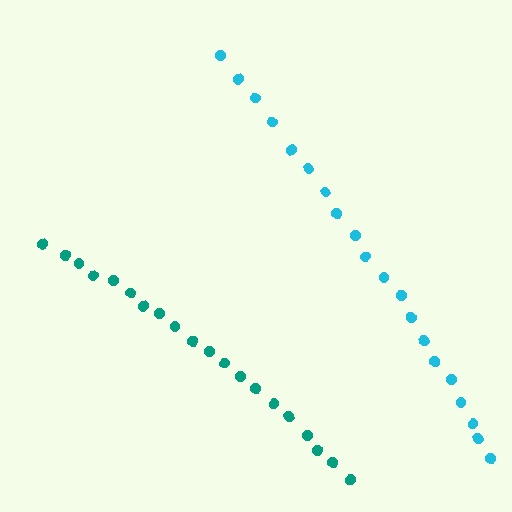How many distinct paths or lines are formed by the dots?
There are 2 distinct paths.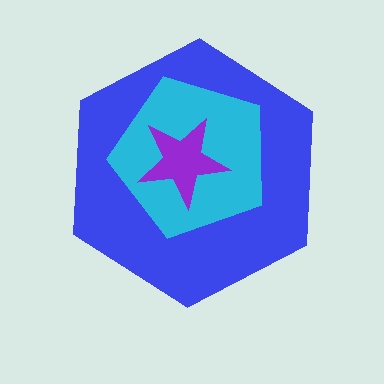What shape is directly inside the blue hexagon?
The cyan pentagon.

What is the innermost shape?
The purple star.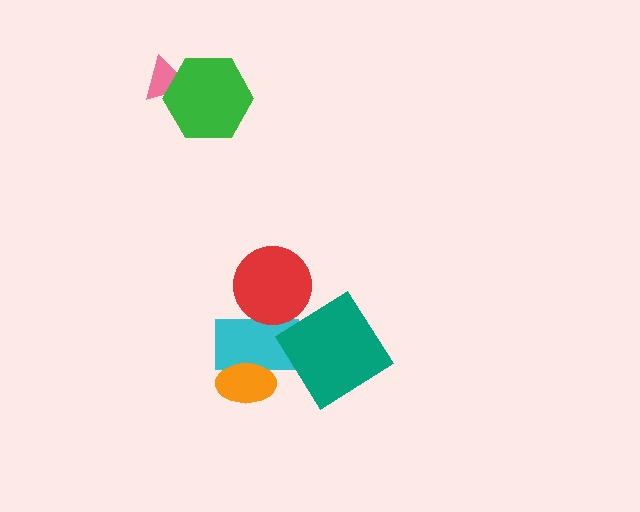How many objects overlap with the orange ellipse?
1 object overlaps with the orange ellipse.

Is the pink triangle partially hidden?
Yes, it is partially covered by another shape.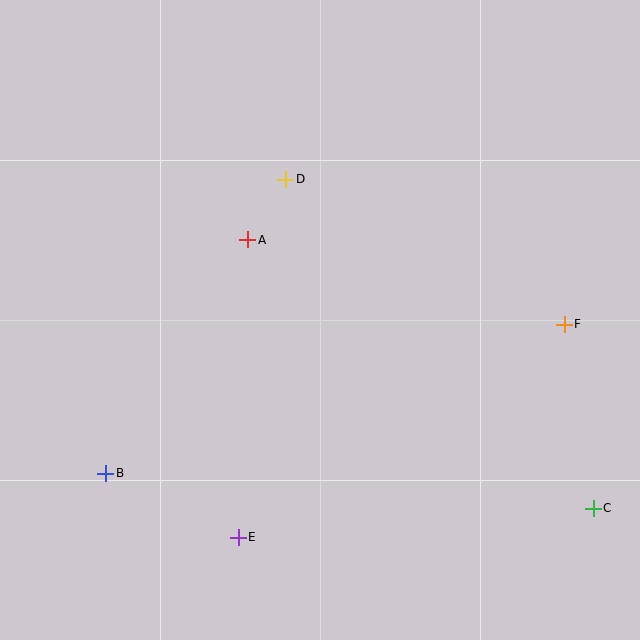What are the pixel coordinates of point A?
Point A is at (248, 240).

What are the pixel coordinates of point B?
Point B is at (106, 473).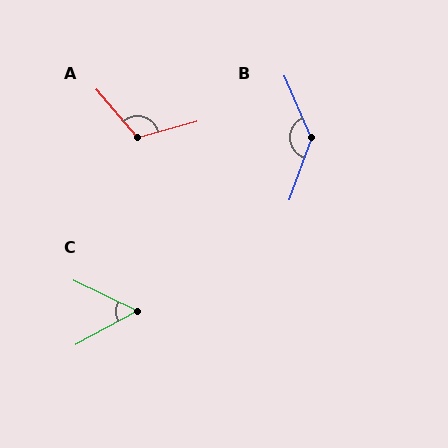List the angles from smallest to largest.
C (54°), A (115°), B (137°).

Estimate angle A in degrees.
Approximately 115 degrees.